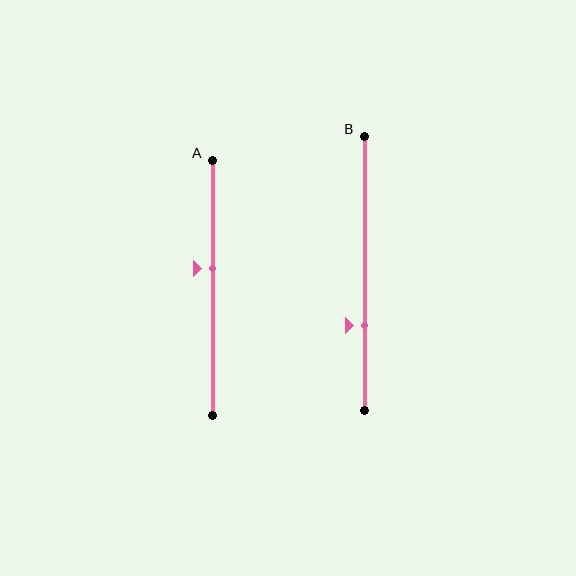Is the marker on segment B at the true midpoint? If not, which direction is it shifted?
No, the marker on segment B is shifted downward by about 19% of the segment length.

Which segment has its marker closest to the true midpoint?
Segment A has its marker closest to the true midpoint.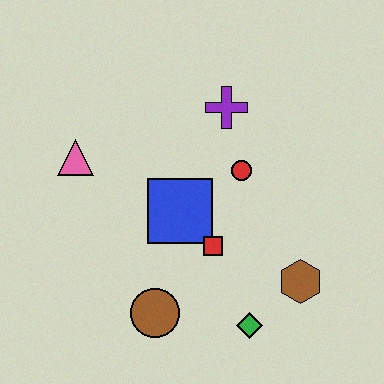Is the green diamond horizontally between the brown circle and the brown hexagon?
Yes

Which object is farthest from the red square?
The pink triangle is farthest from the red square.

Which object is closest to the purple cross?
The red circle is closest to the purple cross.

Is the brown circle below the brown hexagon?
Yes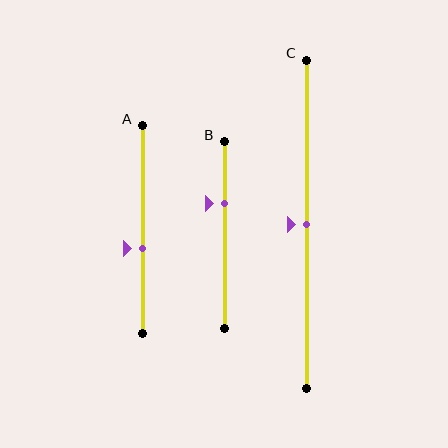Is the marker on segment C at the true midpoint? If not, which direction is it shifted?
Yes, the marker on segment C is at the true midpoint.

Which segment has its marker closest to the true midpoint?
Segment C has its marker closest to the true midpoint.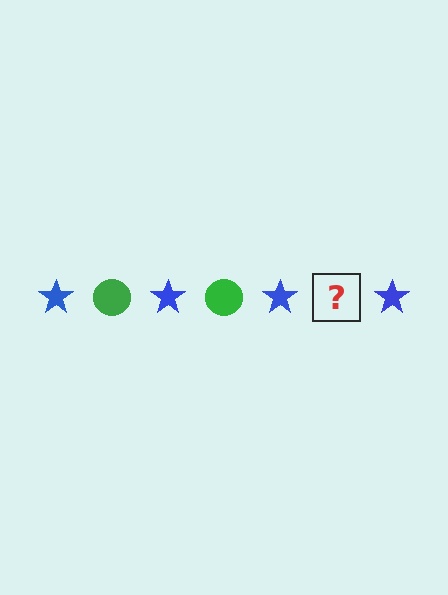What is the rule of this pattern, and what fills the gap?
The rule is that the pattern alternates between blue star and green circle. The gap should be filled with a green circle.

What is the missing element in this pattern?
The missing element is a green circle.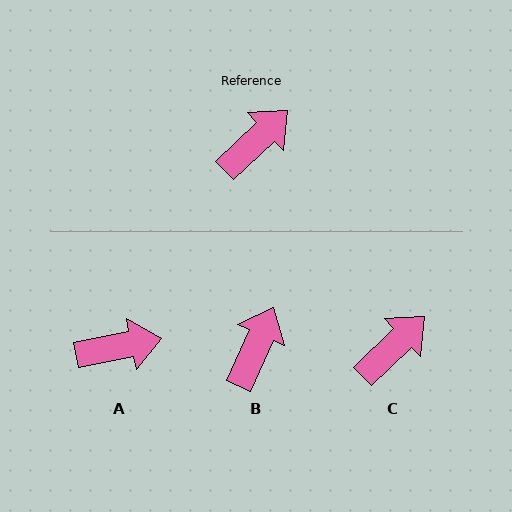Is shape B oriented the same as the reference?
No, it is off by about 22 degrees.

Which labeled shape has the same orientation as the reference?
C.